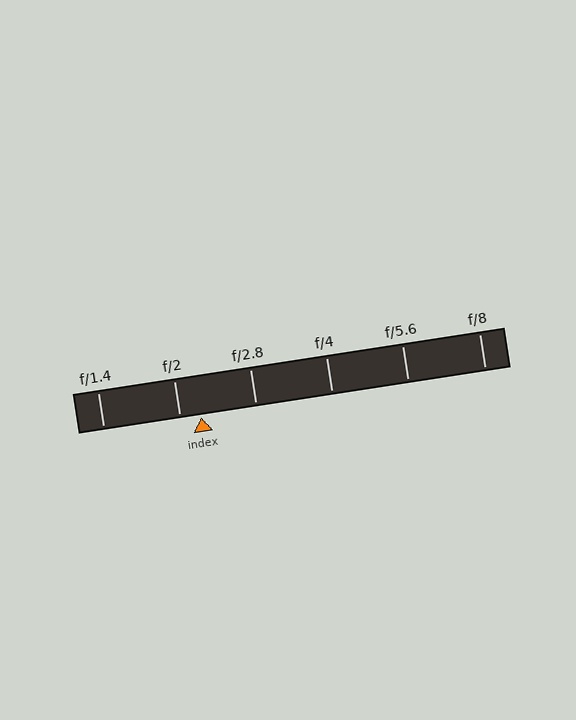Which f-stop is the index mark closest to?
The index mark is closest to f/2.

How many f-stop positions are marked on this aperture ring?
There are 6 f-stop positions marked.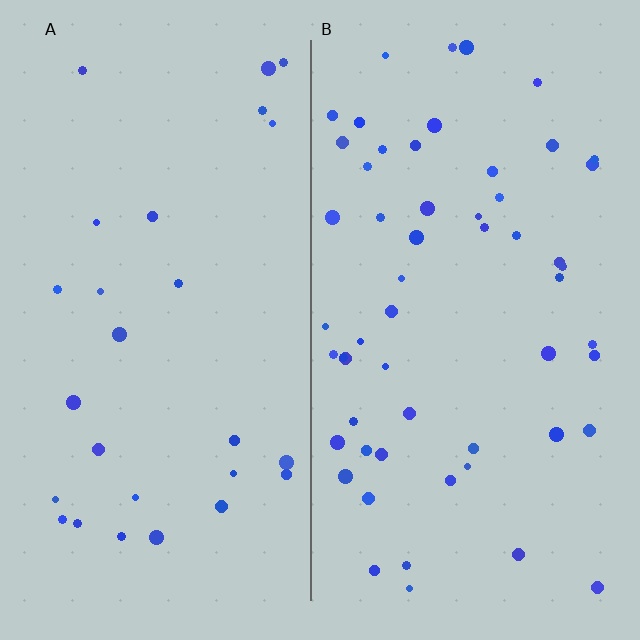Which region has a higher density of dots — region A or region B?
B (the right).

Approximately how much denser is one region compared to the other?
Approximately 2.1× — region B over region A.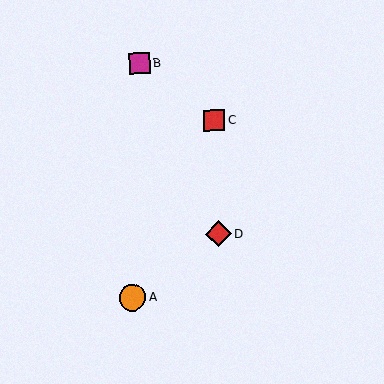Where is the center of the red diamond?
The center of the red diamond is at (219, 234).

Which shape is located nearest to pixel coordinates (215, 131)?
The red square (labeled C) at (214, 120) is nearest to that location.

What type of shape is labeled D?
Shape D is a red diamond.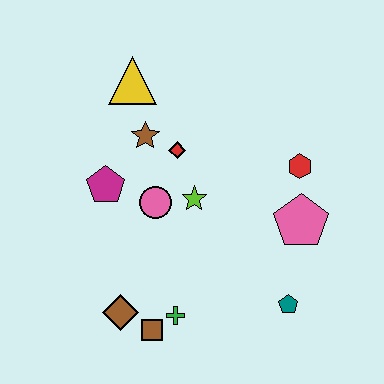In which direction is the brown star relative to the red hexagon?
The brown star is to the left of the red hexagon.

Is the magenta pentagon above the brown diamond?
Yes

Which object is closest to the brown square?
The green cross is closest to the brown square.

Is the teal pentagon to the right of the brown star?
Yes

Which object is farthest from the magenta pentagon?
The teal pentagon is farthest from the magenta pentagon.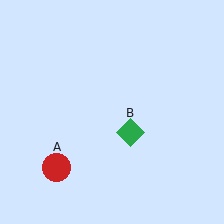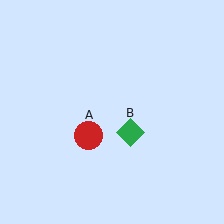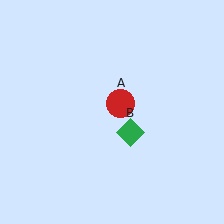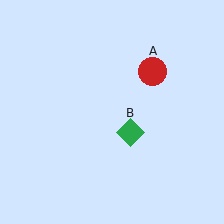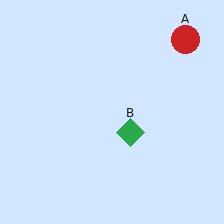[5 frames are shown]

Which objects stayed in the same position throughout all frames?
Green diamond (object B) remained stationary.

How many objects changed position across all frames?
1 object changed position: red circle (object A).